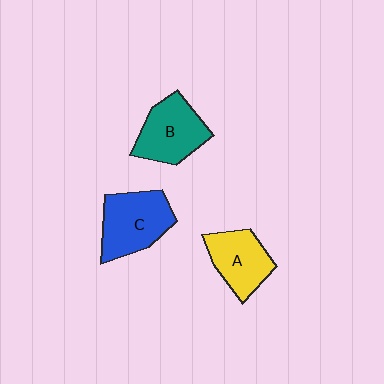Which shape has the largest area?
Shape C (blue).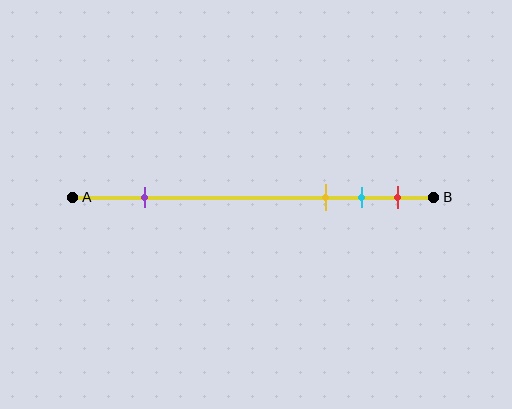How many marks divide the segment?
There are 4 marks dividing the segment.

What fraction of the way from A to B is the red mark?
The red mark is approximately 90% (0.9) of the way from A to B.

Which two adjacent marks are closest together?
The cyan and red marks are the closest adjacent pair.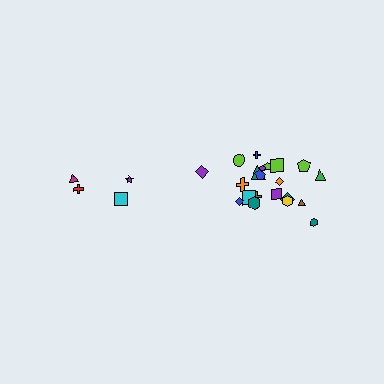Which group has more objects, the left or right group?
The right group.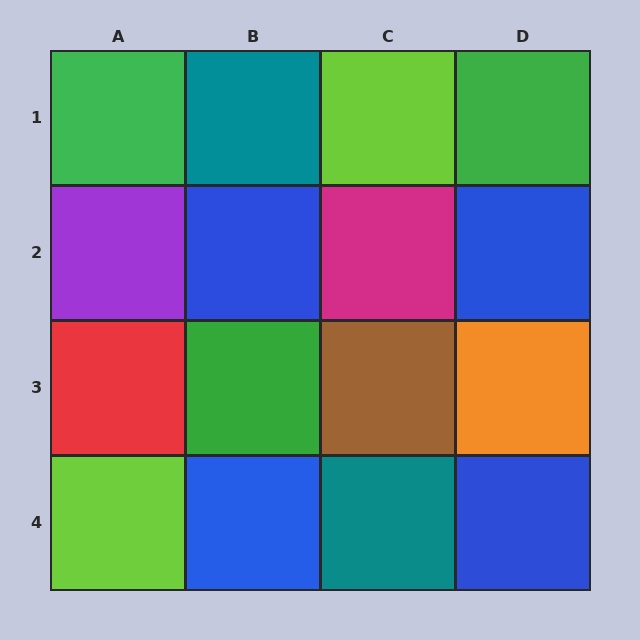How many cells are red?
1 cell is red.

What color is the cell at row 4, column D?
Blue.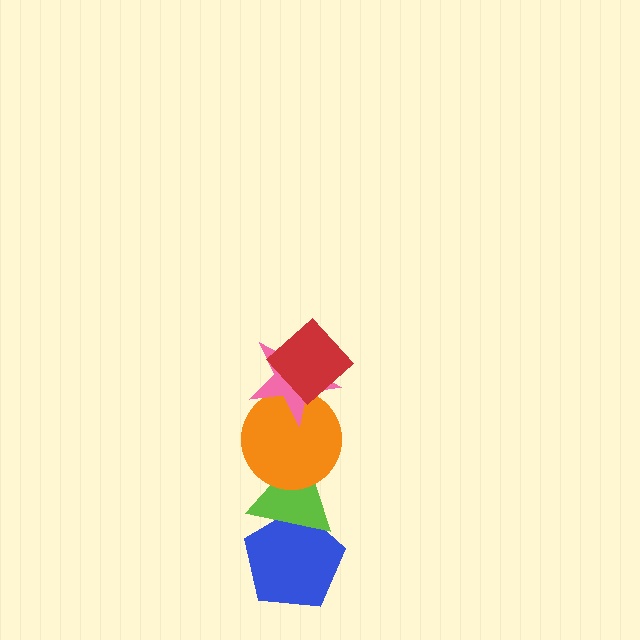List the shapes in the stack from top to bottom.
From top to bottom: the red diamond, the pink star, the orange circle, the lime triangle, the blue pentagon.